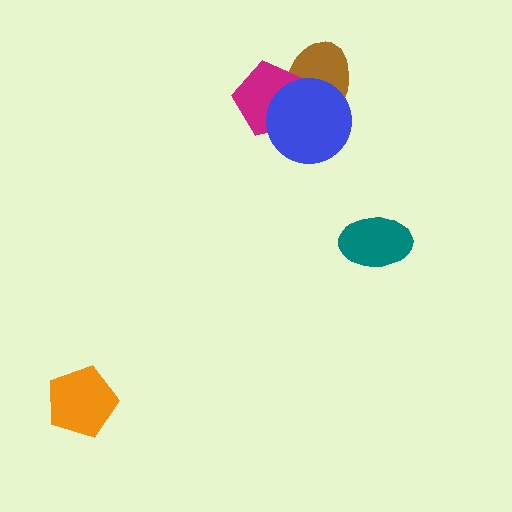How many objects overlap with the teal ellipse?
0 objects overlap with the teal ellipse.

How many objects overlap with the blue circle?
2 objects overlap with the blue circle.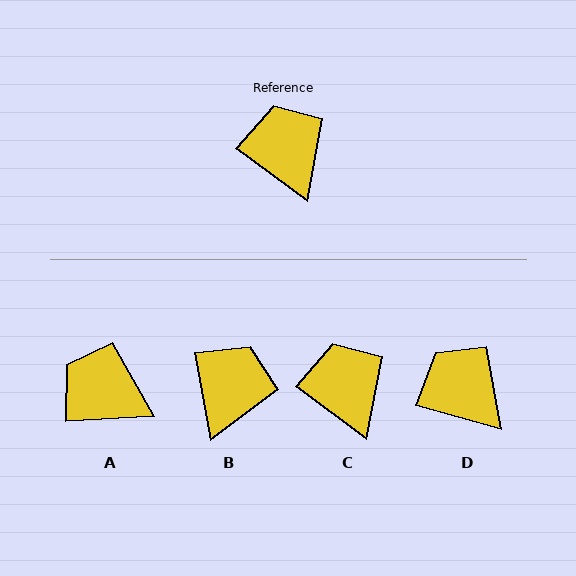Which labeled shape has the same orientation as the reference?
C.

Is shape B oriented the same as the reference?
No, it is off by about 43 degrees.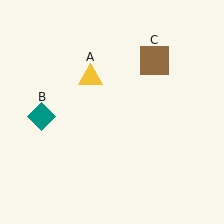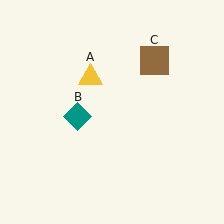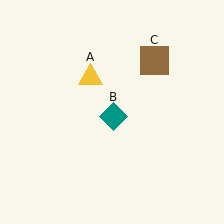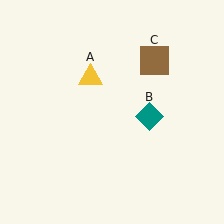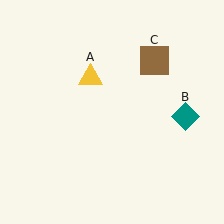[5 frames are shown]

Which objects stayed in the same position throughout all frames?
Yellow triangle (object A) and brown square (object C) remained stationary.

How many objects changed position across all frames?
1 object changed position: teal diamond (object B).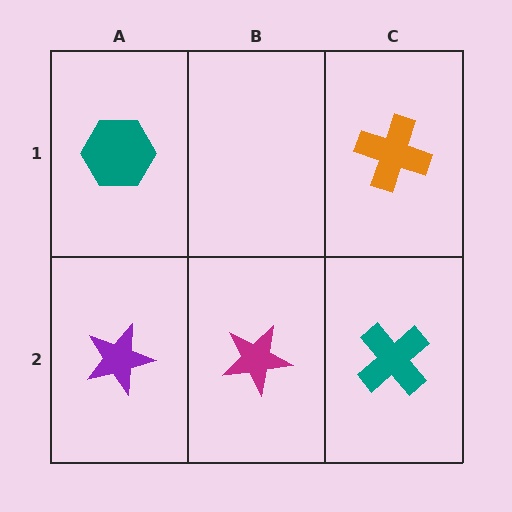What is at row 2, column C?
A teal cross.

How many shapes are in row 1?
2 shapes.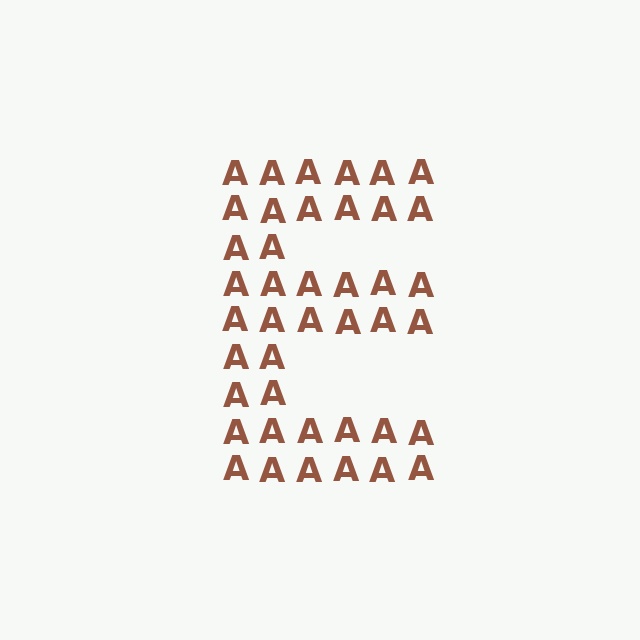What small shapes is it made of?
It is made of small letter A's.